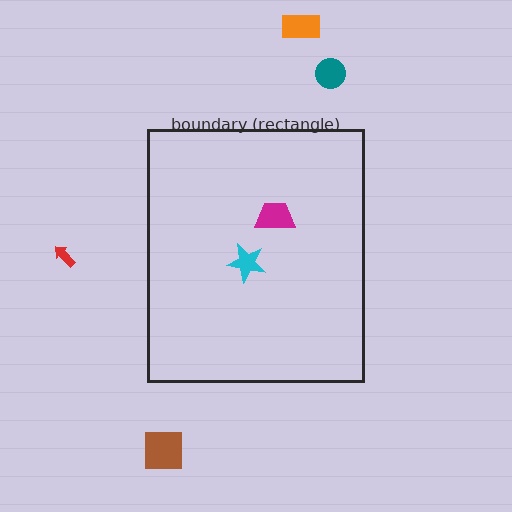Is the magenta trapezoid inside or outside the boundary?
Inside.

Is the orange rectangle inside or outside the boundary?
Outside.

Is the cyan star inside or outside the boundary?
Inside.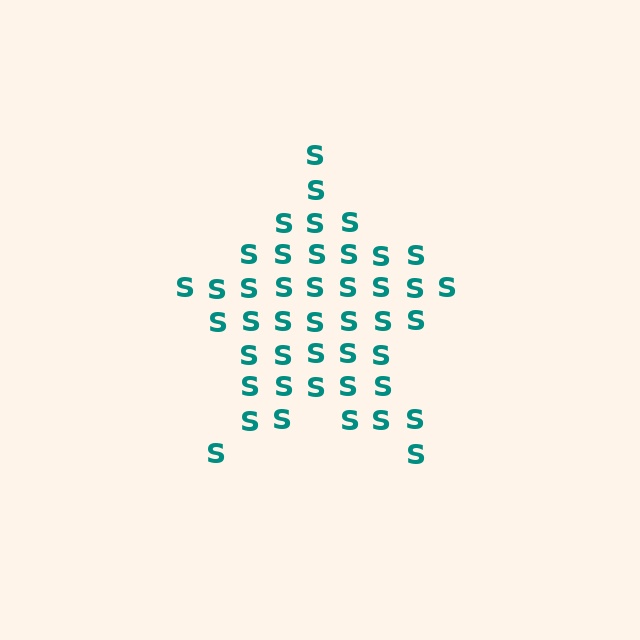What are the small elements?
The small elements are letter S's.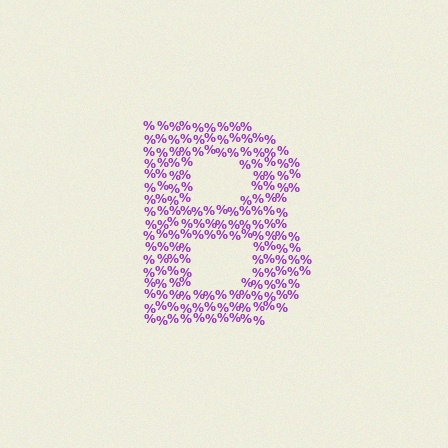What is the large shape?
The large shape is the letter B.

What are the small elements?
The small elements are percent signs.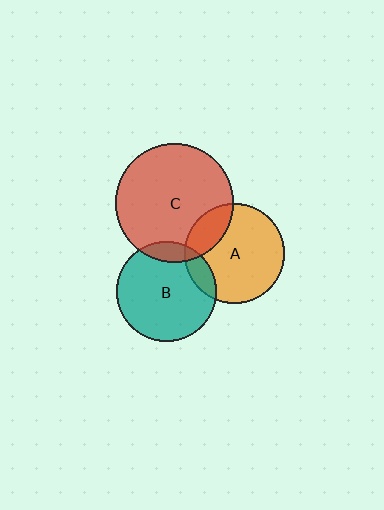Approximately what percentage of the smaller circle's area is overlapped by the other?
Approximately 10%.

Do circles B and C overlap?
Yes.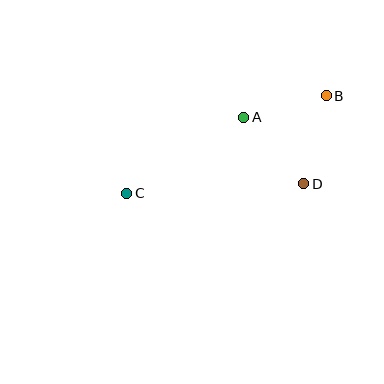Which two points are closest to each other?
Points A and B are closest to each other.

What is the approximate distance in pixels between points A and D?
The distance between A and D is approximately 89 pixels.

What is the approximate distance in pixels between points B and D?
The distance between B and D is approximately 91 pixels.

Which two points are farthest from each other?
Points B and C are farthest from each other.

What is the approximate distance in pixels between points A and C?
The distance between A and C is approximately 140 pixels.